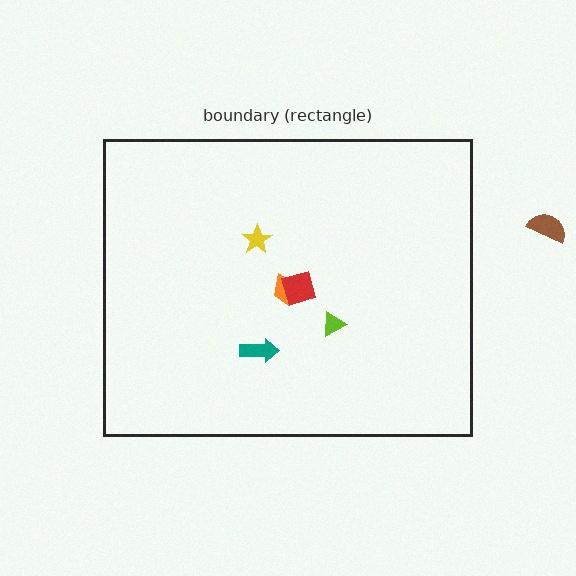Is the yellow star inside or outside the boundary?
Inside.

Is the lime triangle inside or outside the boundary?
Inside.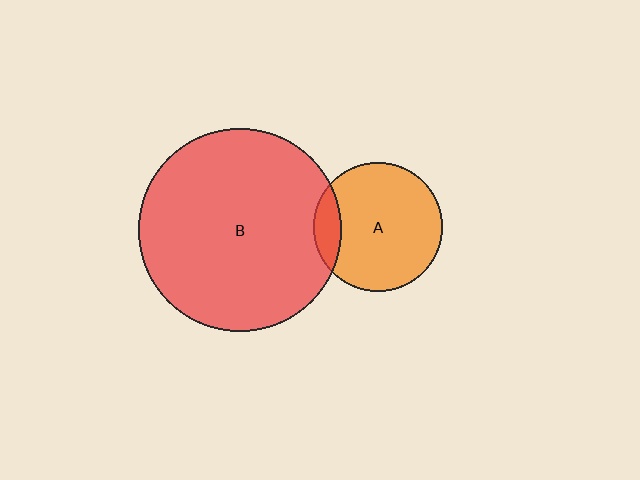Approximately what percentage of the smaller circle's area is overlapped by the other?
Approximately 15%.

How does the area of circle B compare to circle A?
Approximately 2.5 times.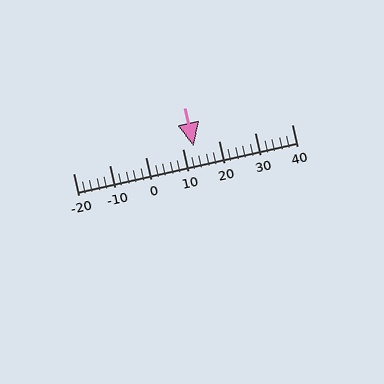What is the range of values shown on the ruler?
The ruler shows values from -20 to 40.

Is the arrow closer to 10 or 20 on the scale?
The arrow is closer to 10.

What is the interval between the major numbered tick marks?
The major tick marks are spaced 10 units apart.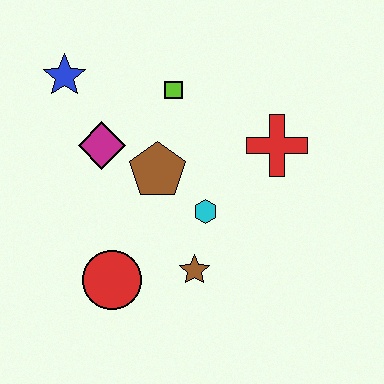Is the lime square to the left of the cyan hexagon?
Yes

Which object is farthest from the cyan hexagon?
The blue star is farthest from the cyan hexagon.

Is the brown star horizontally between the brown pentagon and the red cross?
Yes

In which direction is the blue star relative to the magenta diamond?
The blue star is above the magenta diamond.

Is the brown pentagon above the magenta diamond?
No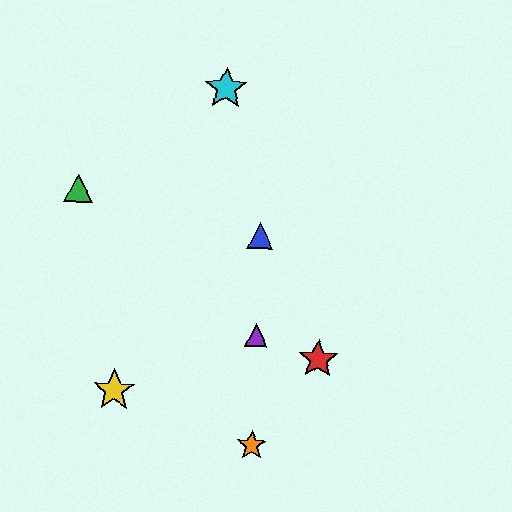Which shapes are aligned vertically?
The blue triangle, the purple triangle, the orange star are aligned vertically.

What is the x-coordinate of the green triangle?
The green triangle is at x≈78.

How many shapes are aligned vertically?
3 shapes (the blue triangle, the purple triangle, the orange star) are aligned vertically.